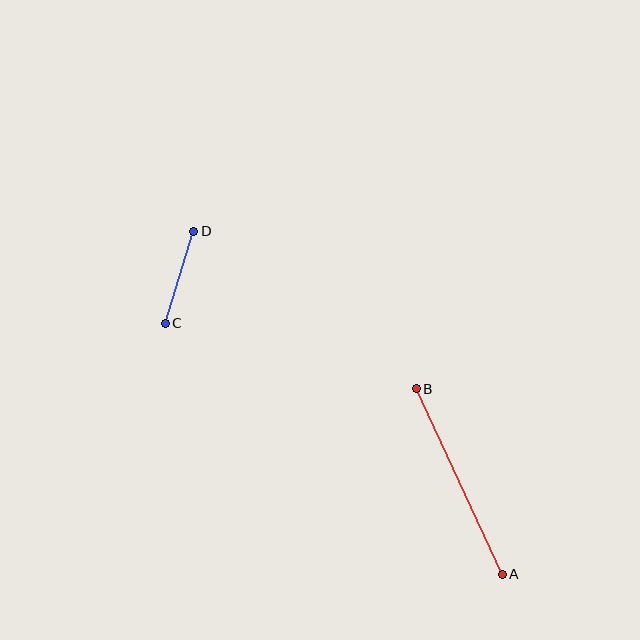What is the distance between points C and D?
The distance is approximately 96 pixels.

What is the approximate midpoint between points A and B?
The midpoint is at approximately (459, 482) pixels.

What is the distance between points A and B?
The distance is approximately 204 pixels.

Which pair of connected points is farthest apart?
Points A and B are farthest apart.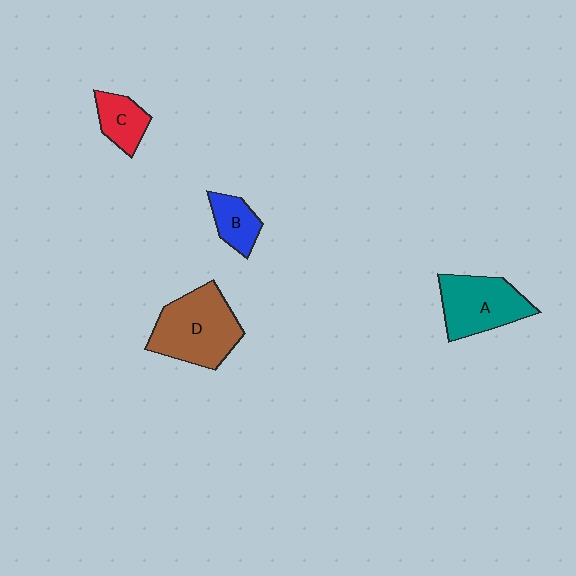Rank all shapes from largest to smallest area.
From largest to smallest: D (brown), A (teal), C (red), B (blue).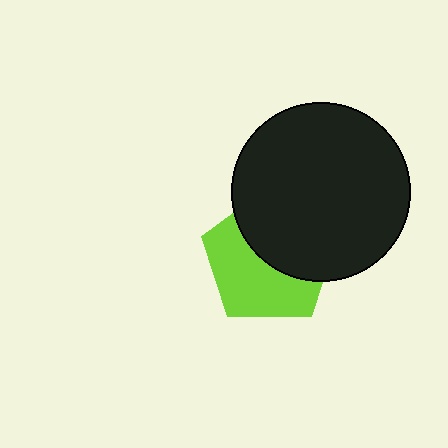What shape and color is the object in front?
The object in front is a black circle.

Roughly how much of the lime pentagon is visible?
About half of it is visible (roughly 52%).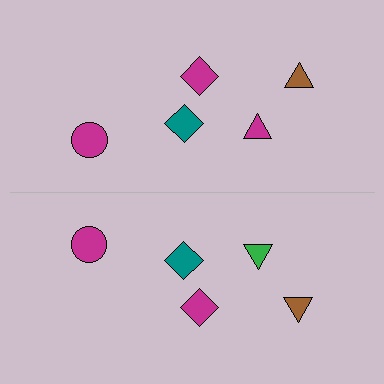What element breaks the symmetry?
The green triangle on the bottom side breaks the symmetry — its mirror counterpart is magenta.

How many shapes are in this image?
There are 10 shapes in this image.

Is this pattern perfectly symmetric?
No, the pattern is not perfectly symmetric. The green triangle on the bottom side breaks the symmetry — its mirror counterpart is magenta.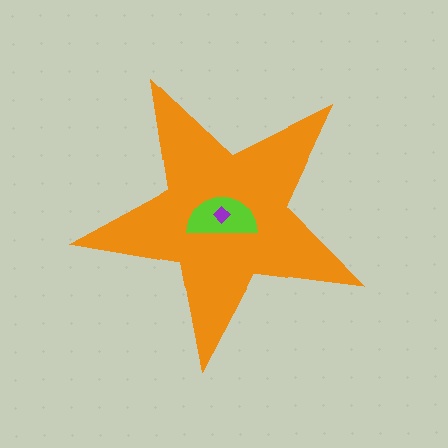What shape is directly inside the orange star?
The lime semicircle.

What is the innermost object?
The purple diamond.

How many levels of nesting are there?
3.